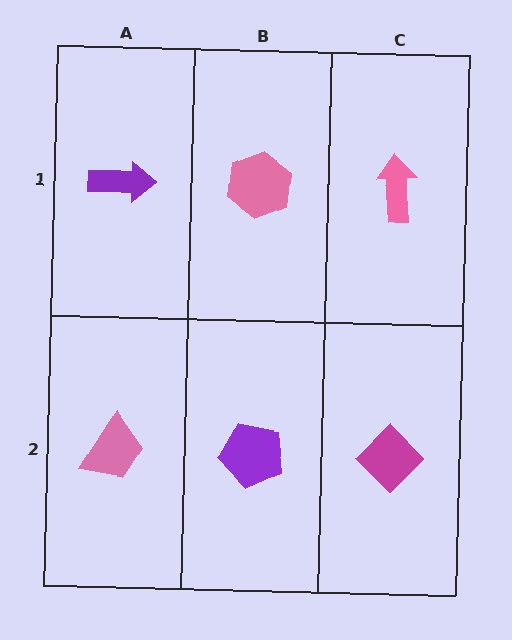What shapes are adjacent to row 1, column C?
A magenta diamond (row 2, column C), a pink hexagon (row 1, column B).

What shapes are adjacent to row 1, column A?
A pink trapezoid (row 2, column A), a pink hexagon (row 1, column B).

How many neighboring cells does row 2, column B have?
3.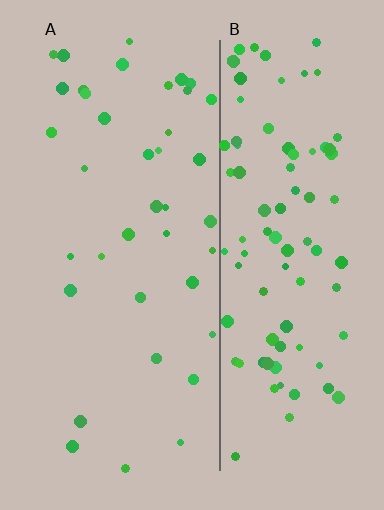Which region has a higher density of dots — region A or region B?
B (the right).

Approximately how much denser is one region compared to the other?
Approximately 2.5× — region B over region A.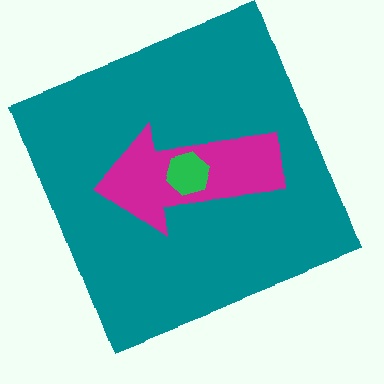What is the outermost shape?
The teal square.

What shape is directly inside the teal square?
The magenta arrow.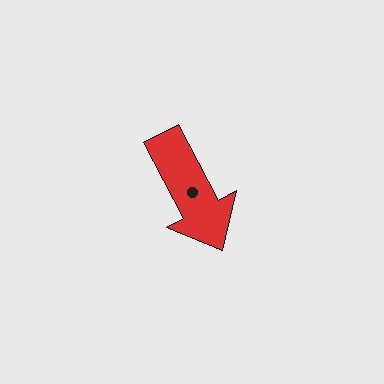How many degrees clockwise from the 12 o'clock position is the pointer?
Approximately 152 degrees.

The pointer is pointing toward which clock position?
Roughly 5 o'clock.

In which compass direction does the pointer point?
Southeast.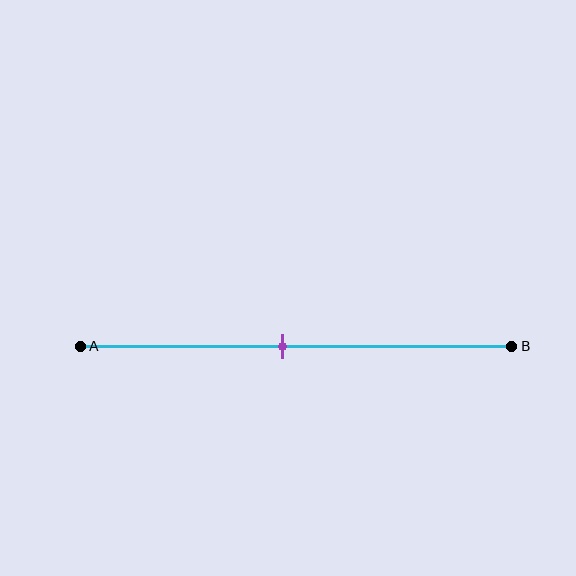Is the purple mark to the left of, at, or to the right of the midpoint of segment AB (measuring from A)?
The purple mark is to the left of the midpoint of segment AB.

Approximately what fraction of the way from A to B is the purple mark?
The purple mark is approximately 45% of the way from A to B.